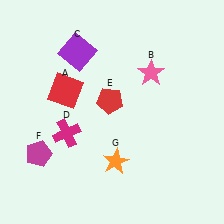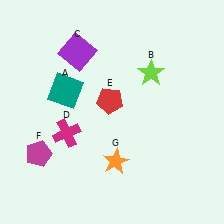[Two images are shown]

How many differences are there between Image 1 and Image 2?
There are 2 differences between the two images.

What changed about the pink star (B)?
In Image 1, B is pink. In Image 2, it changed to lime.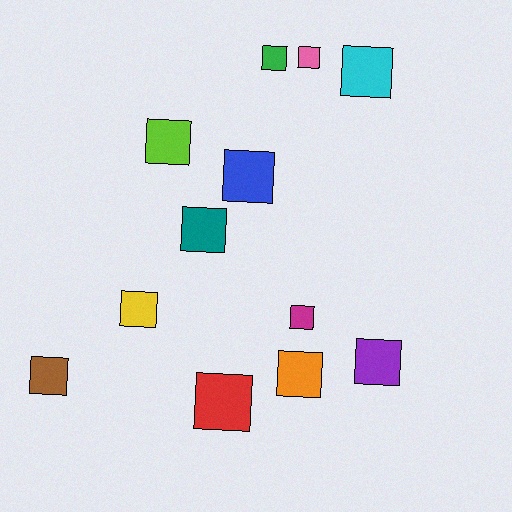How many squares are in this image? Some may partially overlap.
There are 12 squares.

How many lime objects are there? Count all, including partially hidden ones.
There is 1 lime object.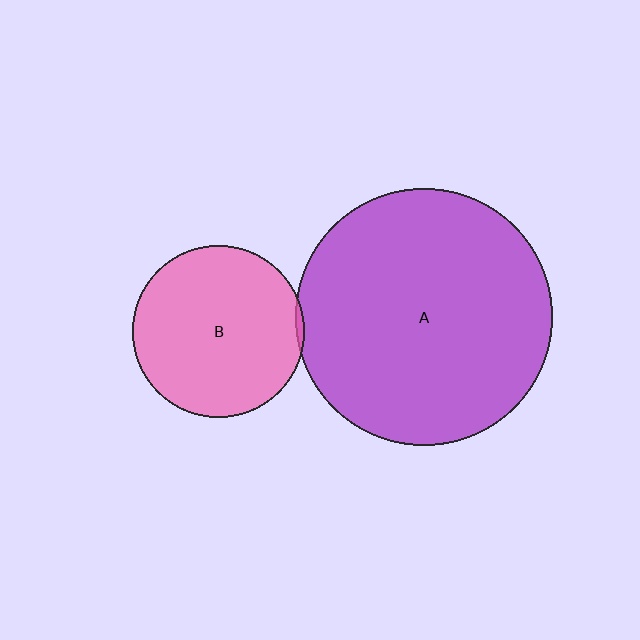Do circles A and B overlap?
Yes.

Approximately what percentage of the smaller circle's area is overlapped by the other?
Approximately 5%.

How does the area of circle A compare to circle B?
Approximately 2.2 times.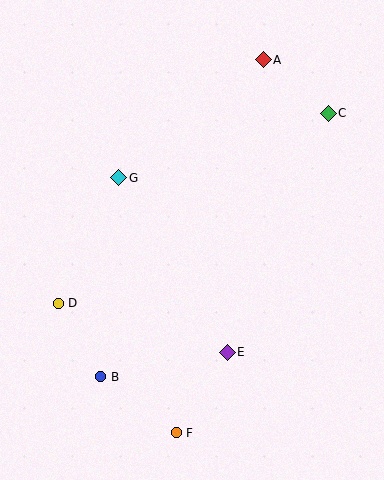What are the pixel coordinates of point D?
Point D is at (58, 303).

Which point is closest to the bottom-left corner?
Point B is closest to the bottom-left corner.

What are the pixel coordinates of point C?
Point C is at (328, 113).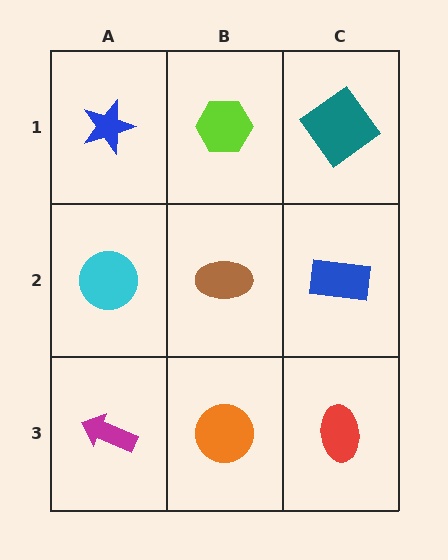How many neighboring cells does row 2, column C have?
3.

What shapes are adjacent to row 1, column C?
A blue rectangle (row 2, column C), a lime hexagon (row 1, column B).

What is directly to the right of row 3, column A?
An orange circle.